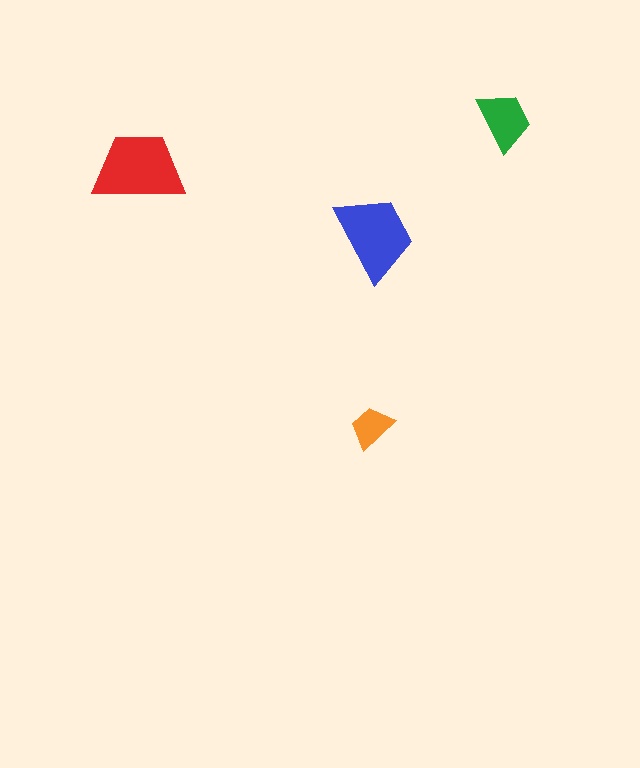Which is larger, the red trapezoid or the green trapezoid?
The red one.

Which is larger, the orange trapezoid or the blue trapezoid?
The blue one.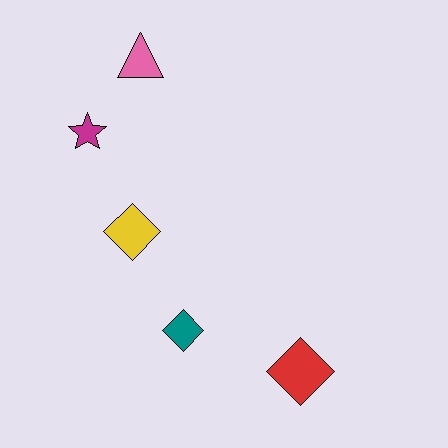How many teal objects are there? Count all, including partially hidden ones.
There is 1 teal object.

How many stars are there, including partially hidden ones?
There is 1 star.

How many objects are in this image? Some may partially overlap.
There are 5 objects.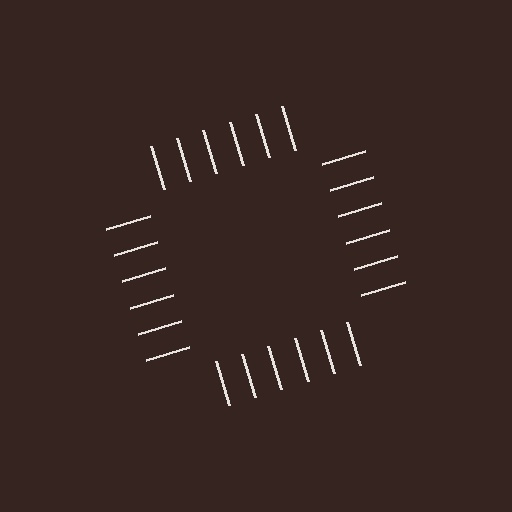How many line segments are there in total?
24 — 6 along each of the 4 edges.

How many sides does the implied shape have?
4 sides — the line-ends trace a square.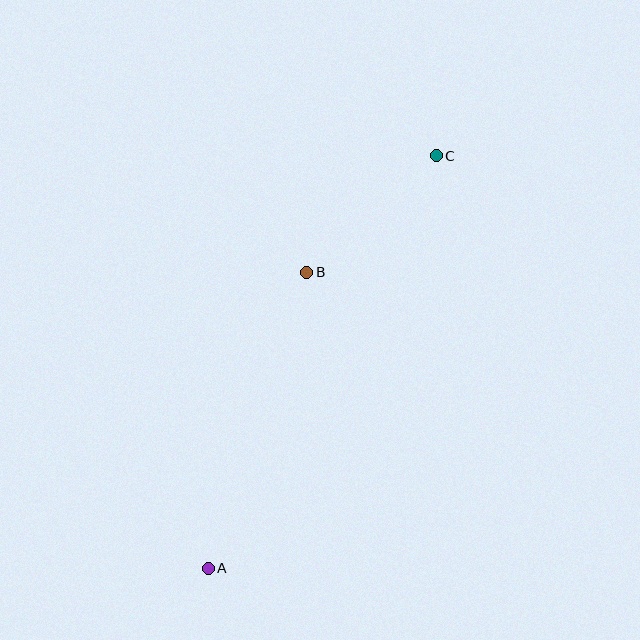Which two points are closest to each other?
Points B and C are closest to each other.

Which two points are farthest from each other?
Points A and C are farthest from each other.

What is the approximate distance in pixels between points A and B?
The distance between A and B is approximately 312 pixels.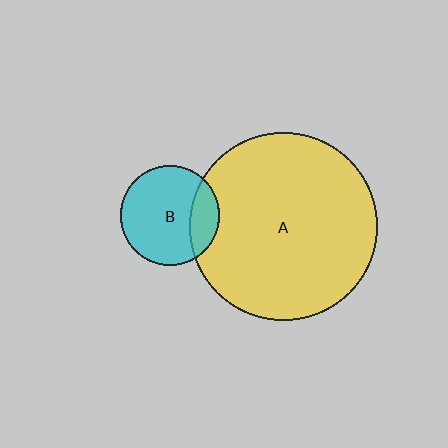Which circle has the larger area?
Circle A (yellow).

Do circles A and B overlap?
Yes.